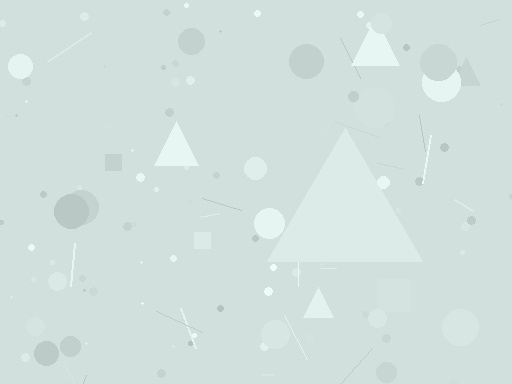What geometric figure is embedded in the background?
A triangle is embedded in the background.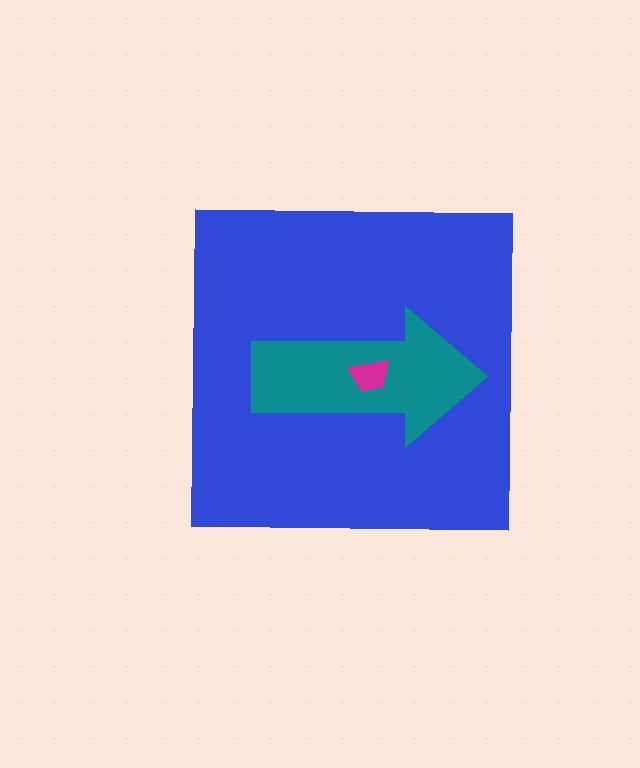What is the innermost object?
The magenta trapezoid.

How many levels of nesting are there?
3.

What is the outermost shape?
The blue square.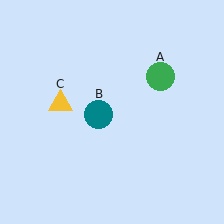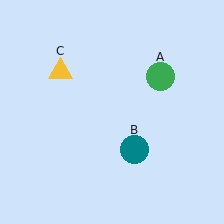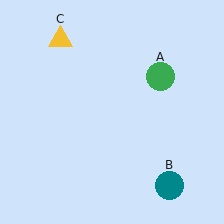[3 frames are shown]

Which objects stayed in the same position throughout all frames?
Green circle (object A) remained stationary.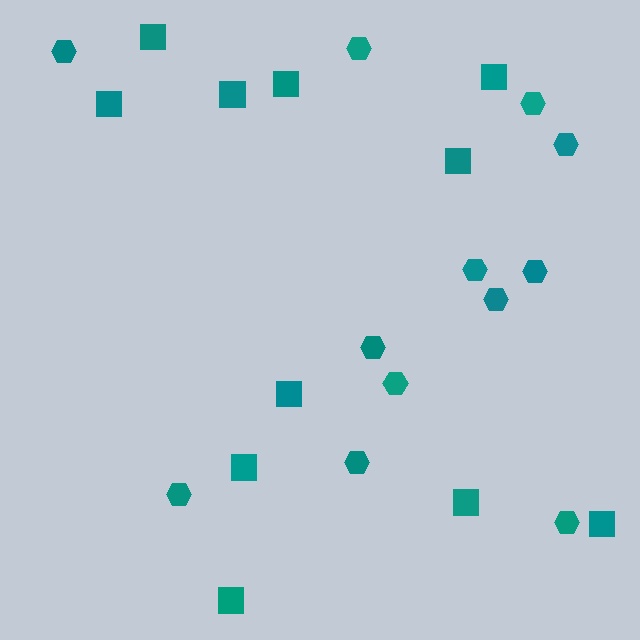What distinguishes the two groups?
There are 2 groups: one group of squares (11) and one group of hexagons (12).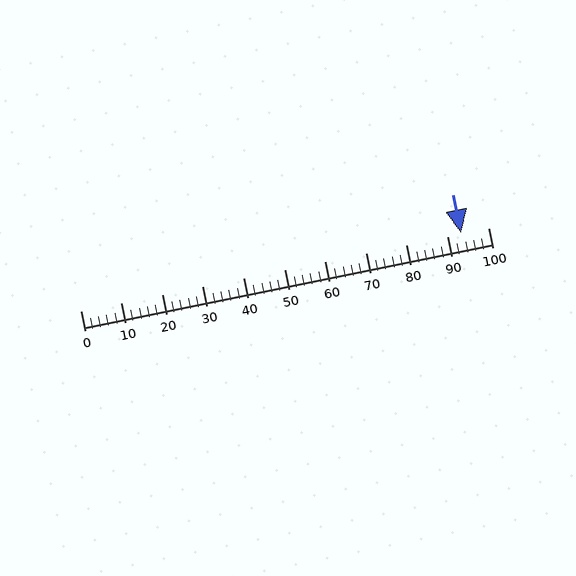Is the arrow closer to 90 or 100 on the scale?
The arrow is closer to 90.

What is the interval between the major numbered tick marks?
The major tick marks are spaced 10 units apart.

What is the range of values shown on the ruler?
The ruler shows values from 0 to 100.